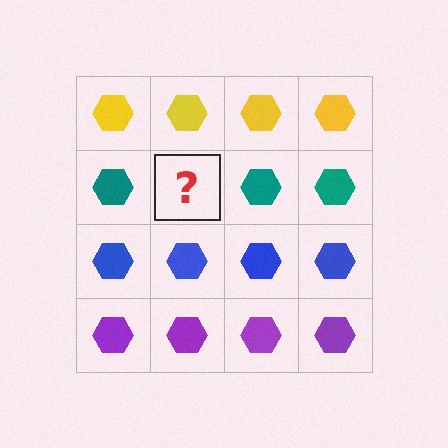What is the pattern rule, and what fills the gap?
The rule is that each row has a consistent color. The gap should be filled with a teal hexagon.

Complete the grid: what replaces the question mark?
The question mark should be replaced with a teal hexagon.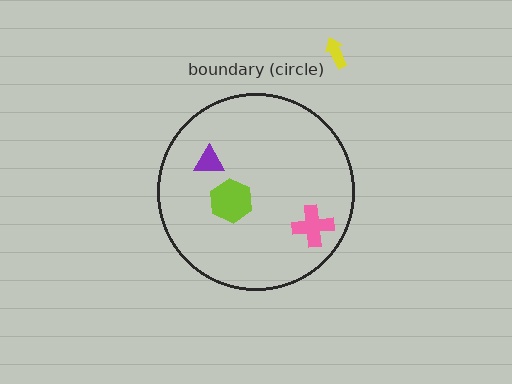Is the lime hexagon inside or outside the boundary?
Inside.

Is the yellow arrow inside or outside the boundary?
Outside.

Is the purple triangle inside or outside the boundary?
Inside.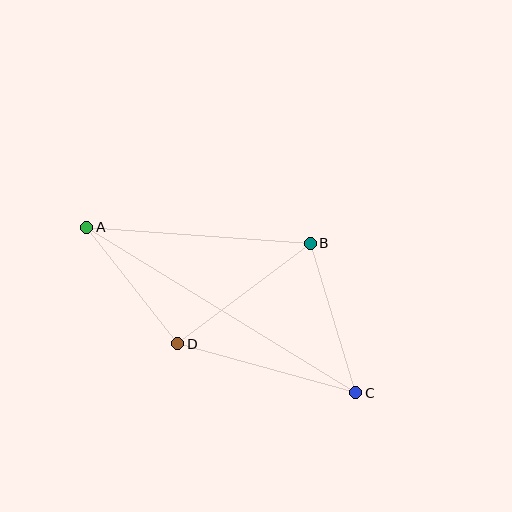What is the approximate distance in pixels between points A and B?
The distance between A and B is approximately 225 pixels.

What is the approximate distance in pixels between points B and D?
The distance between B and D is approximately 166 pixels.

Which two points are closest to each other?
Points A and D are closest to each other.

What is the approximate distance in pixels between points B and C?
The distance between B and C is approximately 156 pixels.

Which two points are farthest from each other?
Points A and C are farthest from each other.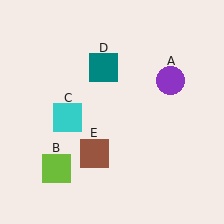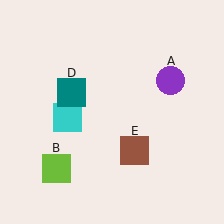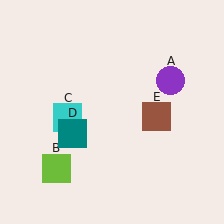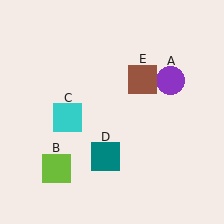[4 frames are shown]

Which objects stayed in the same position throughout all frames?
Purple circle (object A) and lime square (object B) and cyan square (object C) remained stationary.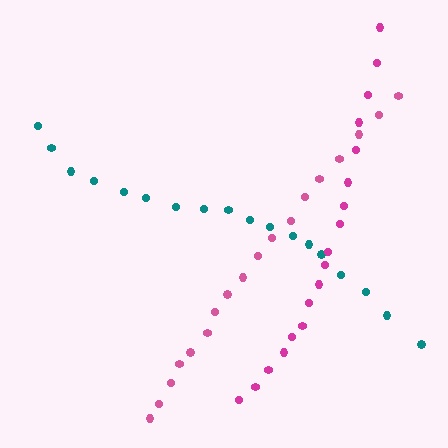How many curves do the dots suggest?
There are 3 distinct paths.